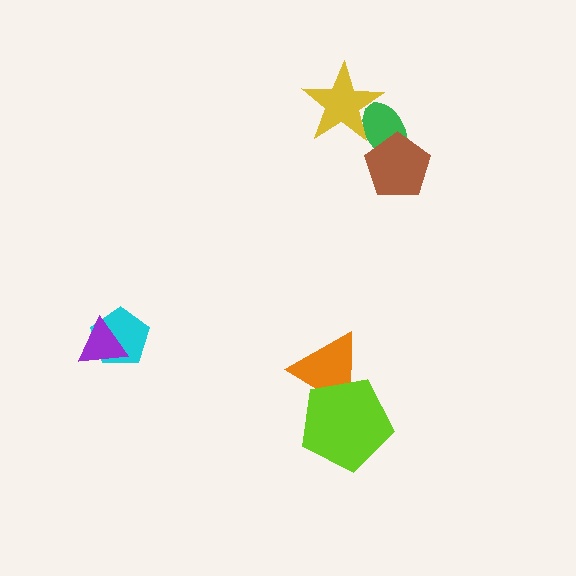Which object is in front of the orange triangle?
The lime pentagon is in front of the orange triangle.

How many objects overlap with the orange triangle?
1 object overlaps with the orange triangle.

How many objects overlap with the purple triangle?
1 object overlaps with the purple triangle.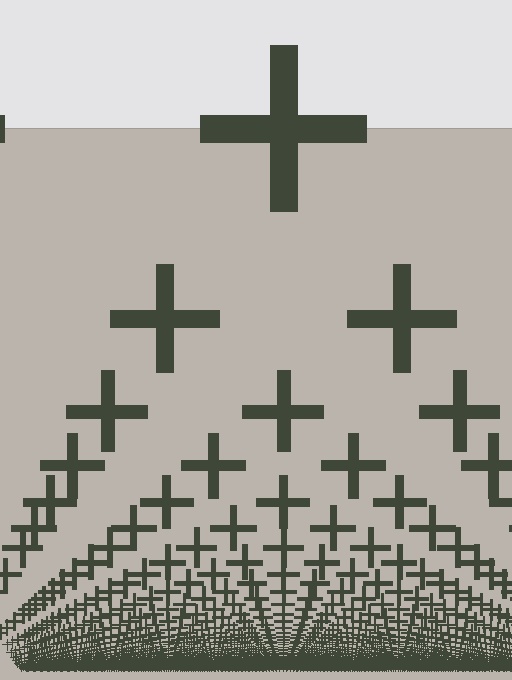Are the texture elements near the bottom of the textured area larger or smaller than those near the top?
Smaller. The gradient is inverted — elements near the bottom are smaller and denser.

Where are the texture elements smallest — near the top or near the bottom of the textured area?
Near the bottom.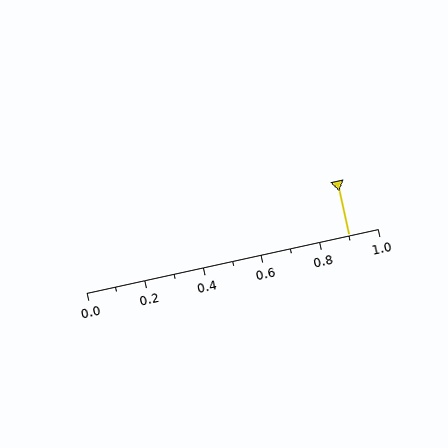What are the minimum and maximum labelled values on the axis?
The axis runs from 0.0 to 1.0.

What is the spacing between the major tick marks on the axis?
The major ticks are spaced 0.2 apart.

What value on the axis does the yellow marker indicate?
The marker indicates approximately 0.9.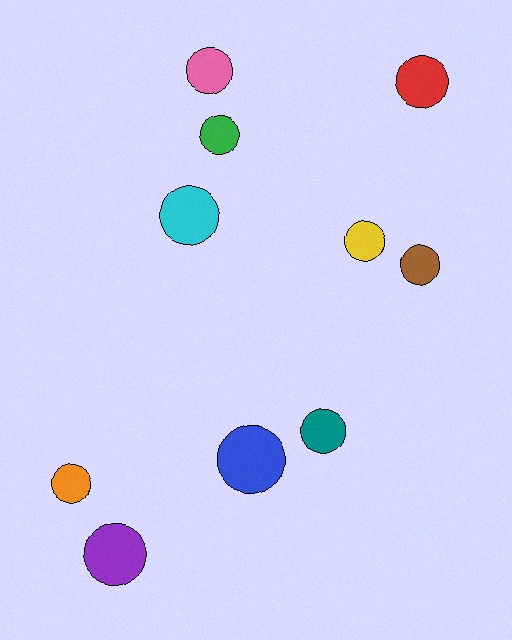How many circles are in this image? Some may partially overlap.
There are 10 circles.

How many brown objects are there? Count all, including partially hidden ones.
There is 1 brown object.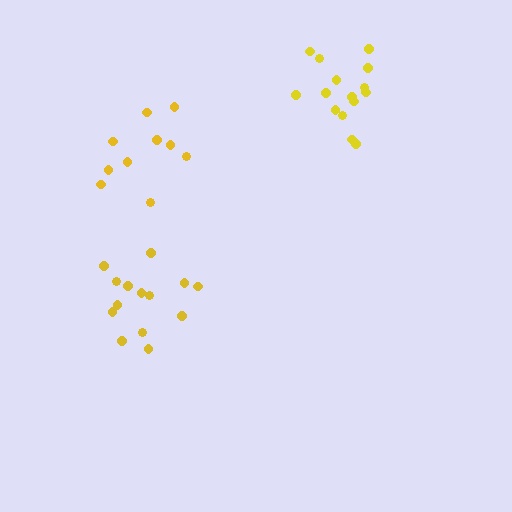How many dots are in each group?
Group 1: 15 dots, Group 2: 14 dots, Group 3: 10 dots (39 total).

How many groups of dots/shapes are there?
There are 3 groups.